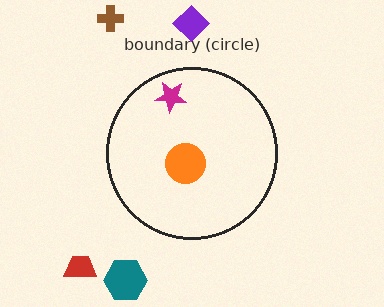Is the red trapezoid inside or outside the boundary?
Outside.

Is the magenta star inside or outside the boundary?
Inside.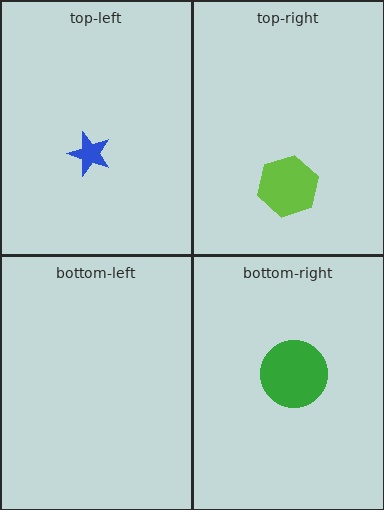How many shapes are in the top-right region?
1.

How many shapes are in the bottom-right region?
1.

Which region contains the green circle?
The bottom-right region.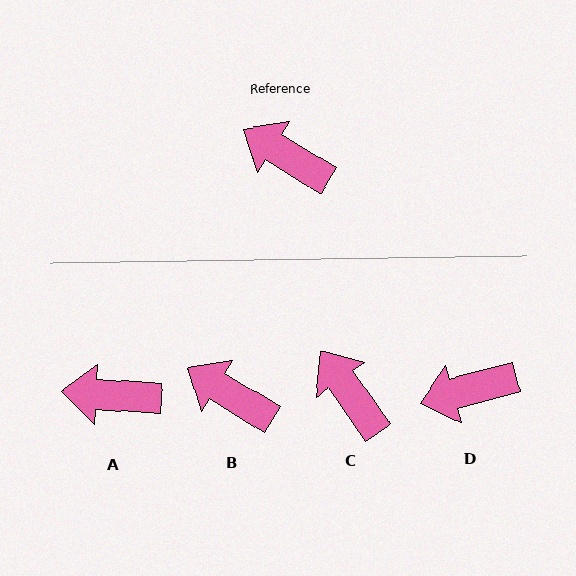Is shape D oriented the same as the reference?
No, it is off by about 47 degrees.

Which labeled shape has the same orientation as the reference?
B.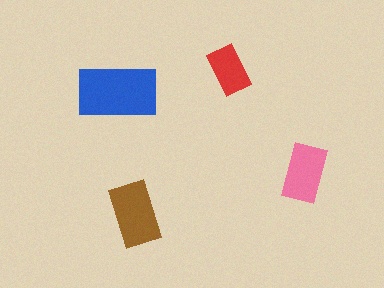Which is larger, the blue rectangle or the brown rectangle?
The blue one.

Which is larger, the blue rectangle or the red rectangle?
The blue one.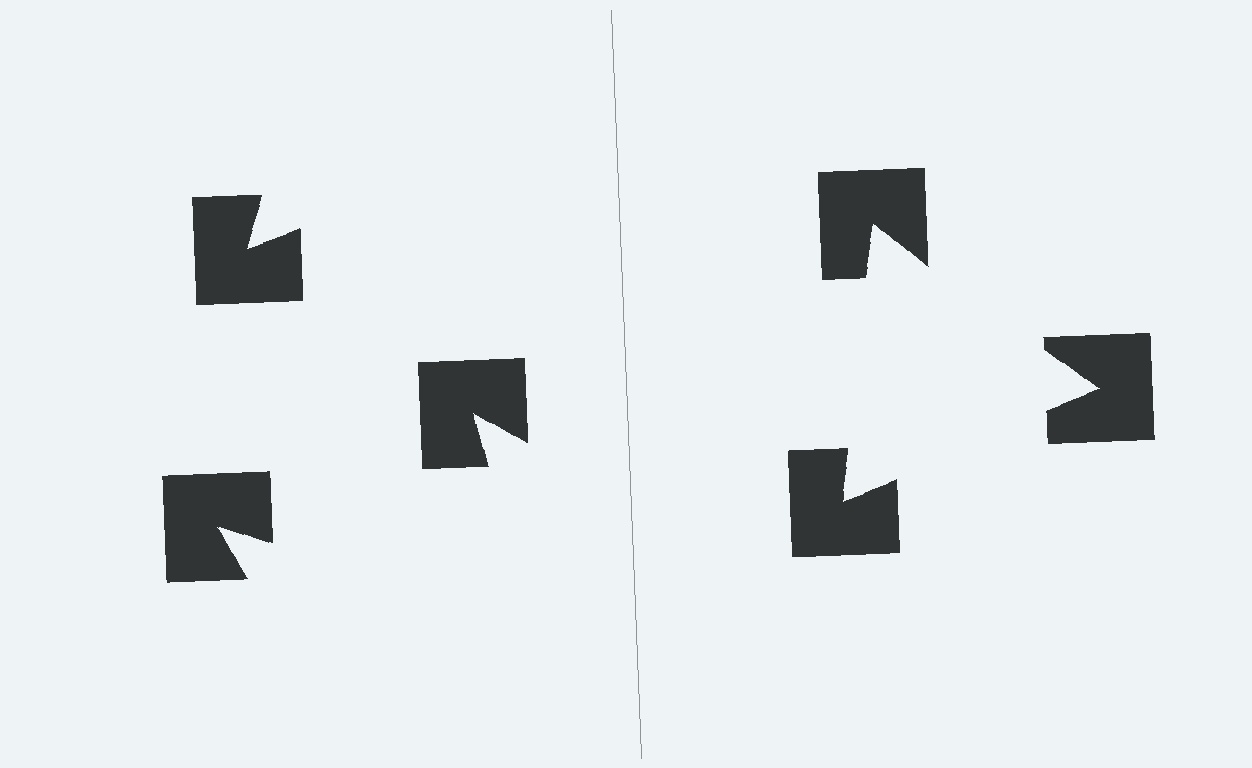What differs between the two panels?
The notched squares are positioned identically on both sides; only the wedge orientations differ. On the right they align to a triangle; on the left they are misaligned.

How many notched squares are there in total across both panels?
6 — 3 on each side.